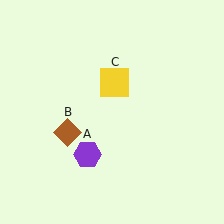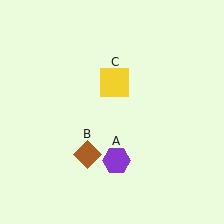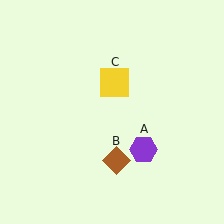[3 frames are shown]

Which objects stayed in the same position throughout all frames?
Yellow square (object C) remained stationary.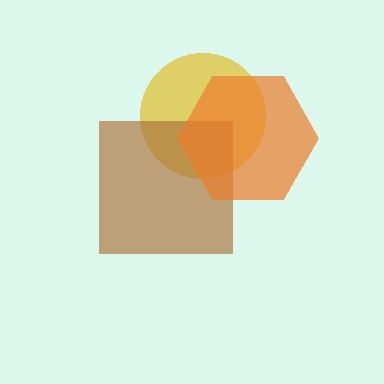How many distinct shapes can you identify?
There are 3 distinct shapes: a yellow circle, a brown square, an orange hexagon.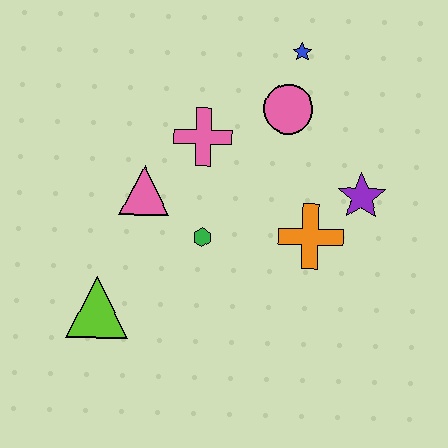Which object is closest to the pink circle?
The blue star is closest to the pink circle.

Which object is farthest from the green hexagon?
The blue star is farthest from the green hexagon.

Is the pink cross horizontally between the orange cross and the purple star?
No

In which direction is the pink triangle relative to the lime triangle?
The pink triangle is above the lime triangle.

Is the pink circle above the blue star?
No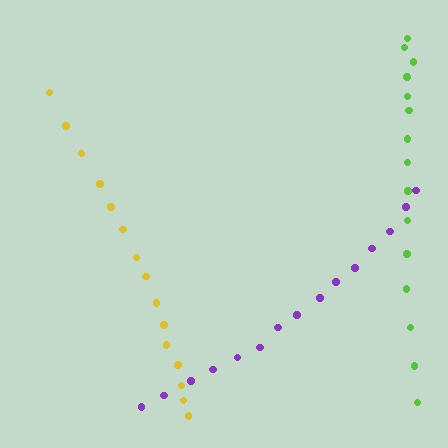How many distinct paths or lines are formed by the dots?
There are 3 distinct paths.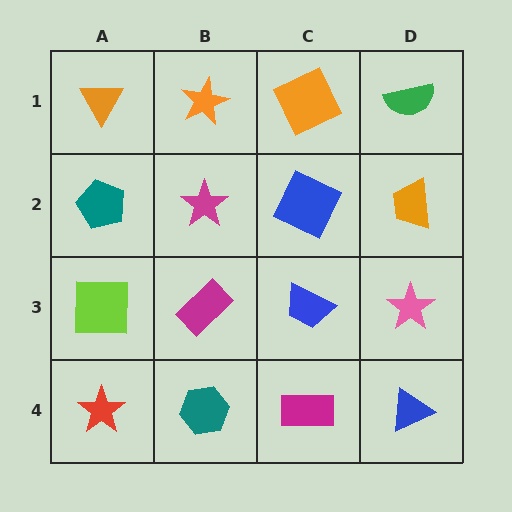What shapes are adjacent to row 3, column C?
A blue square (row 2, column C), a magenta rectangle (row 4, column C), a magenta rectangle (row 3, column B), a pink star (row 3, column D).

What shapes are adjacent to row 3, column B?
A magenta star (row 2, column B), a teal hexagon (row 4, column B), a lime square (row 3, column A), a blue trapezoid (row 3, column C).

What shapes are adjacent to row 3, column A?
A teal pentagon (row 2, column A), a red star (row 4, column A), a magenta rectangle (row 3, column B).